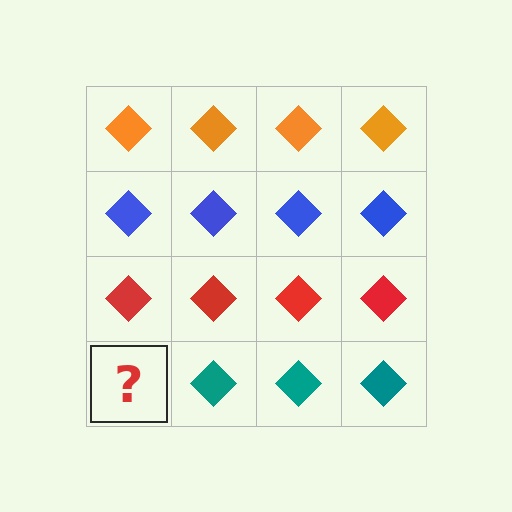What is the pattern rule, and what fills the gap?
The rule is that each row has a consistent color. The gap should be filled with a teal diamond.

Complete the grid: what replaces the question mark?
The question mark should be replaced with a teal diamond.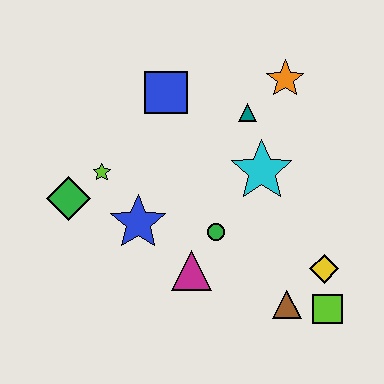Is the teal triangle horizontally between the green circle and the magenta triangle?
No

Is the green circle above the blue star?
No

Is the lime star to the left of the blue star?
Yes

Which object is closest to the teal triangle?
The orange star is closest to the teal triangle.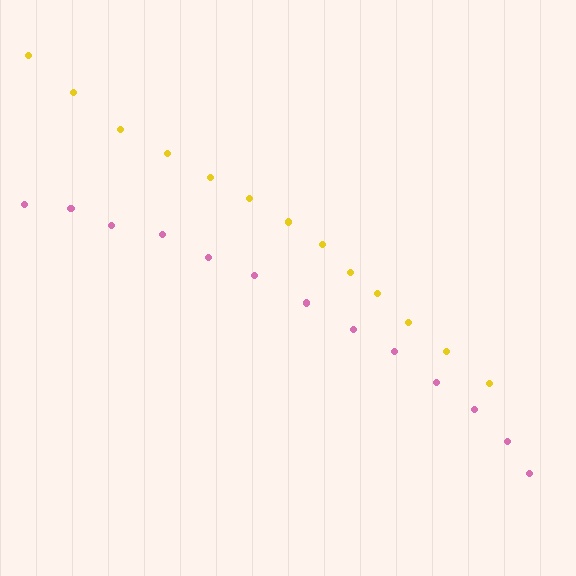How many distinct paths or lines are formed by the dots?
There are 2 distinct paths.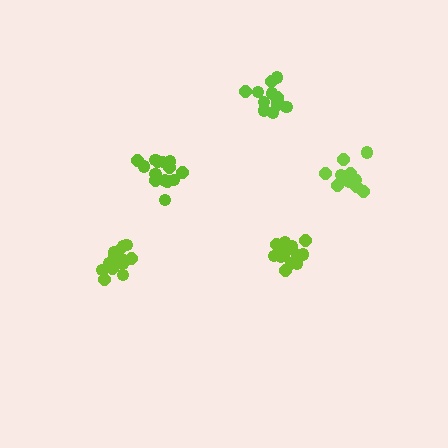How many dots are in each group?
Group 1: 14 dots, Group 2: 13 dots, Group 3: 14 dots, Group 4: 12 dots, Group 5: 16 dots (69 total).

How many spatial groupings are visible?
There are 5 spatial groupings.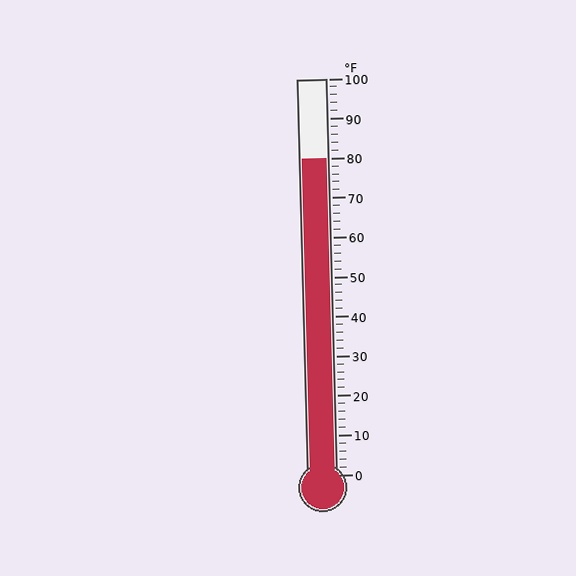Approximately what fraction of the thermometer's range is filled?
The thermometer is filled to approximately 80% of its range.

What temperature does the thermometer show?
The thermometer shows approximately 80°F.